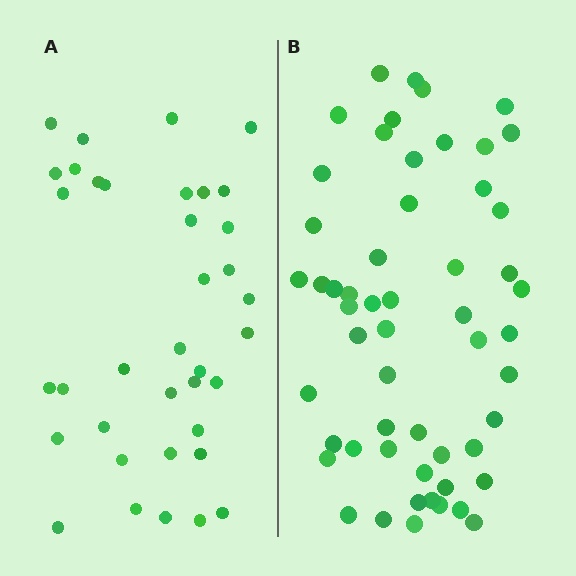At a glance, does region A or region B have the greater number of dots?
Region B (the right region) has more dots.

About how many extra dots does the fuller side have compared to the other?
Region B has approximately 20 more dots than region A.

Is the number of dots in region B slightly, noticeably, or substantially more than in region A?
Region B has substantially more. The ratio is roughly 1.5 to 1.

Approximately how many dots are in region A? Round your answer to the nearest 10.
About 40 dots. (The exact count is 37, which rounds to 40.)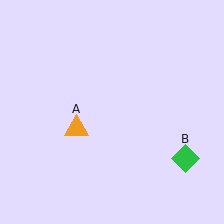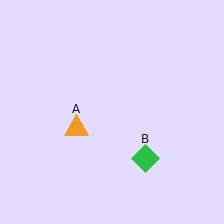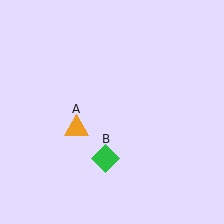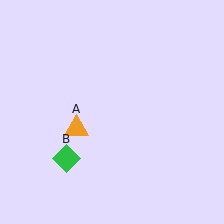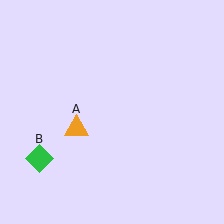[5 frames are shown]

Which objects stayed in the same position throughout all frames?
Orange triangle (object A) remained stationary.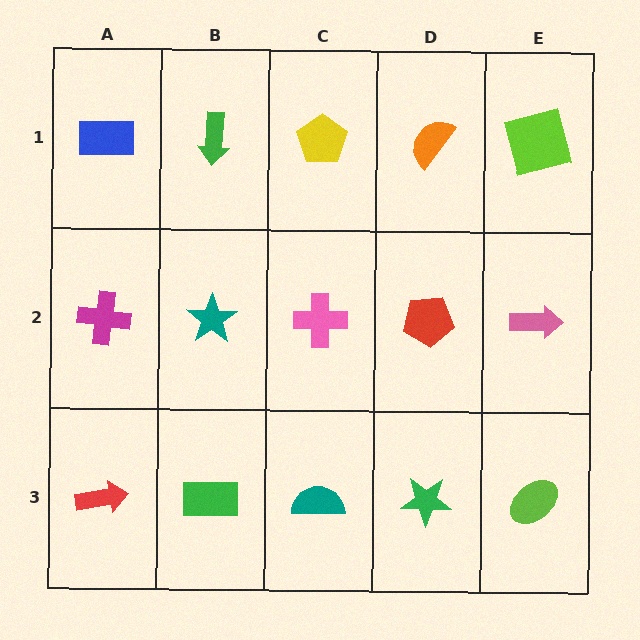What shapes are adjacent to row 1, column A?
A magenta cross (row 2, column A), a green arrow (row 1, column B).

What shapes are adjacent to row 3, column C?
A pink cross (row 2, column C), a green rectangle (row 3, column B), a green star (row 3, column D).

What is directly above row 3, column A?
A magenta cross.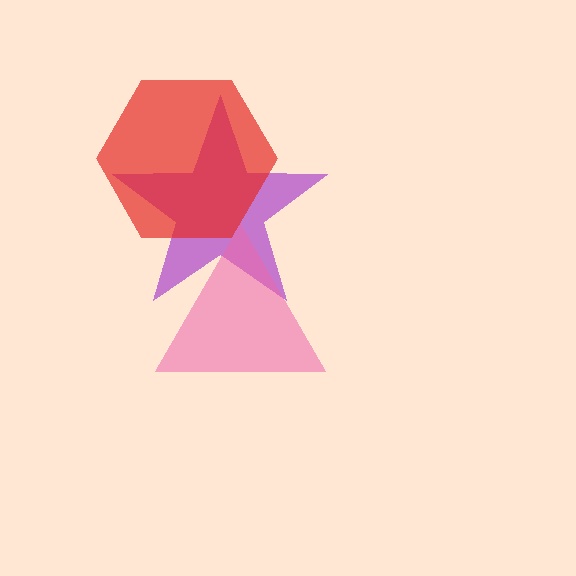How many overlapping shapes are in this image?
There are 3 overlapping shapes in the image.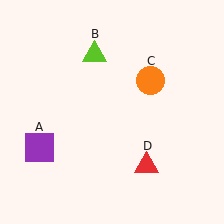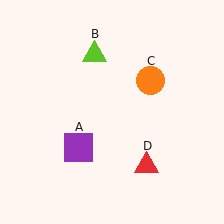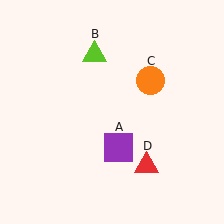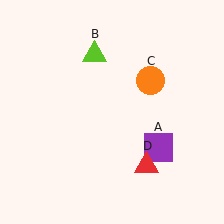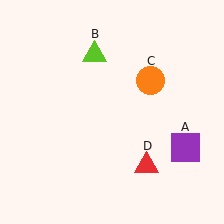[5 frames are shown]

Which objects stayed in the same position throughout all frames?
Lime triangle (object B) and orange circle (object C) and red triangle (object D) remained stationary.